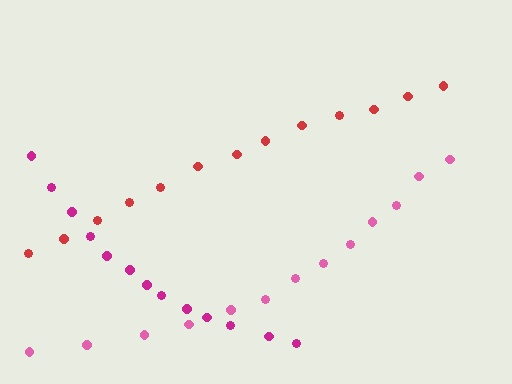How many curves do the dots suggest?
There are 3 distinct paths.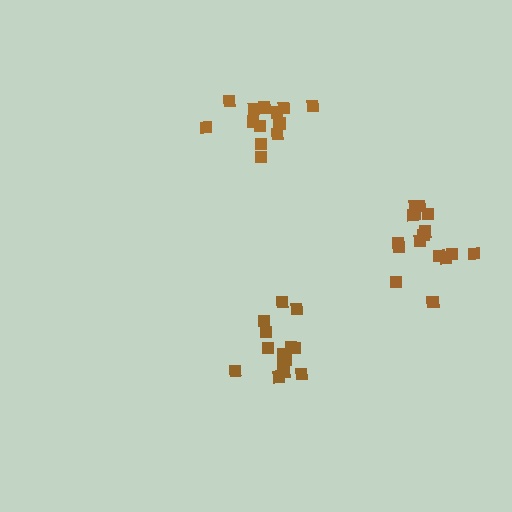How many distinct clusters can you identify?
There are 3 distinct clusters.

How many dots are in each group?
Group 1: 14 dots, Group 2: 13 dots, Group 3: 16 dots (43 total).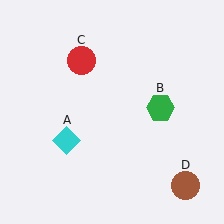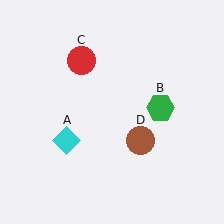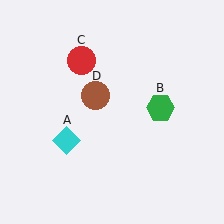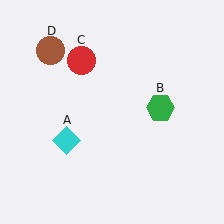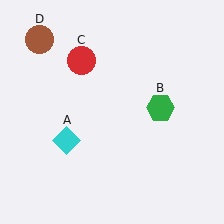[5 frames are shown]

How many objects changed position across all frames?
1 object changed position: brown circle (object D).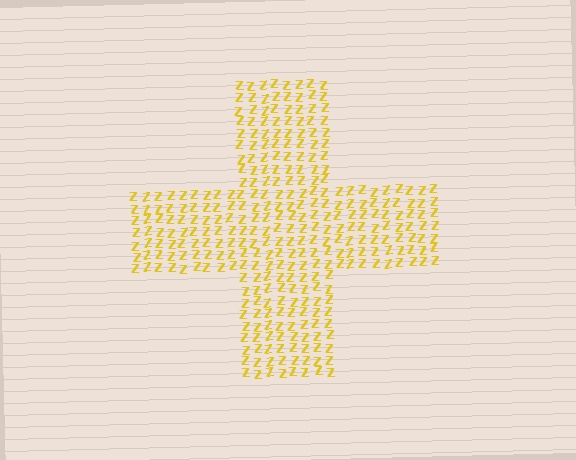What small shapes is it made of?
It is made of small letter Z's.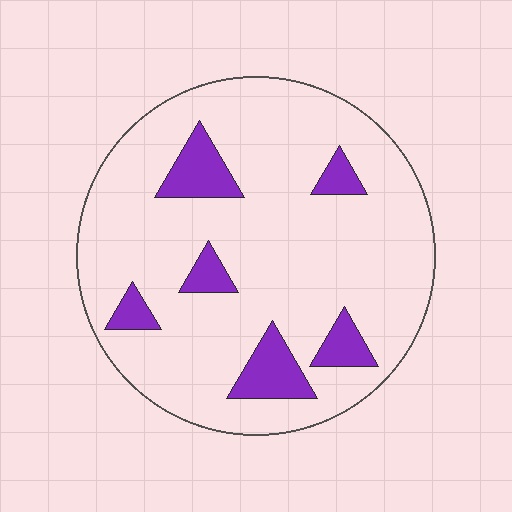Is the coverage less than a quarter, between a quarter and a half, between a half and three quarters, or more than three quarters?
Less than a quarter.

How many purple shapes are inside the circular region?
6.